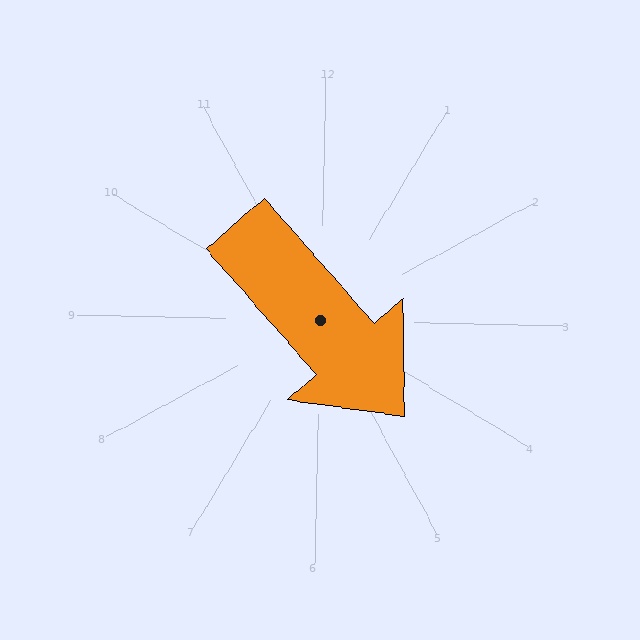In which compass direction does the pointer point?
Southeast.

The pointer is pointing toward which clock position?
Roughly 5 o'clock.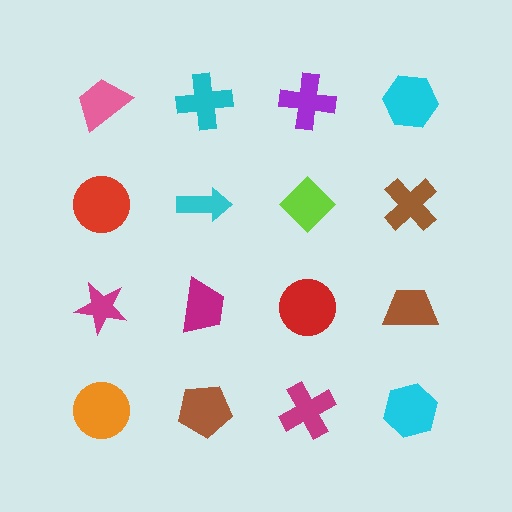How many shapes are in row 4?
4 shapes.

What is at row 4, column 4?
A cyan hexagon.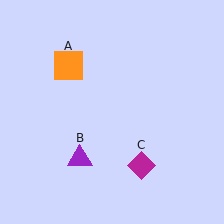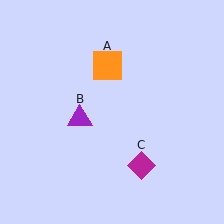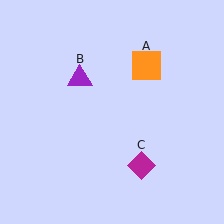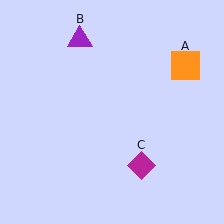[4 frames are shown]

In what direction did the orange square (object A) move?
The orange square (object A) moved right.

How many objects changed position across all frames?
2 objects changed position: orange square (object A), purple triangle (object B).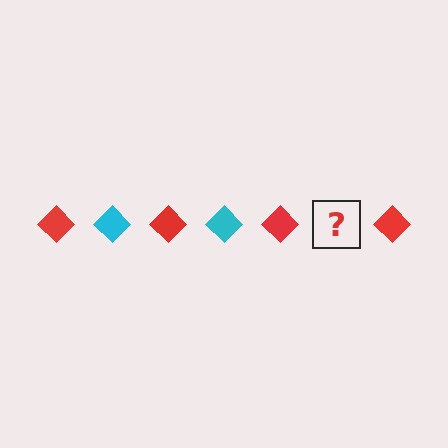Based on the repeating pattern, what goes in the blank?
The blank should be a cyan diamond.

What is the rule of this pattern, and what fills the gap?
The rule is that the pattern cycles through red, cyan diamonds. The gap should be filled with a cyan diamond.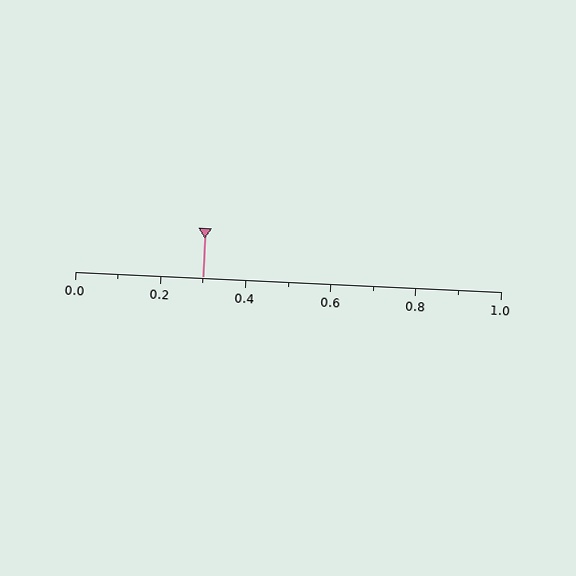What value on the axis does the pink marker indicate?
The marker indicates approximately 0.3.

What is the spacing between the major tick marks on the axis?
The major ticks are spaced 0.2 apart.